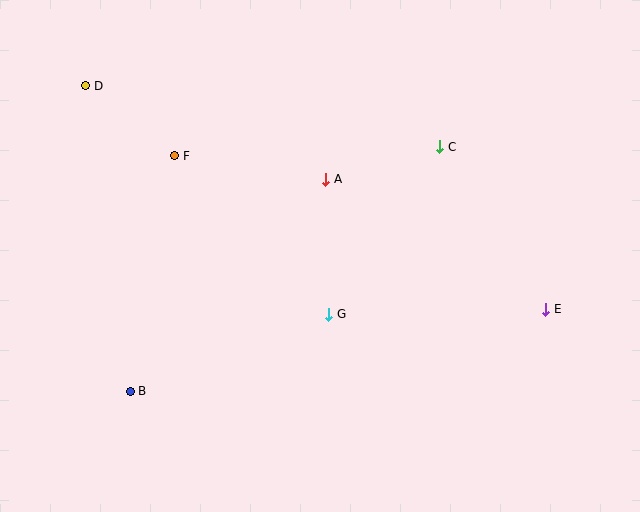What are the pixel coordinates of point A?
Point A is at (326, 179).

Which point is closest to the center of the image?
Point G at (329, 314) is closest to the center.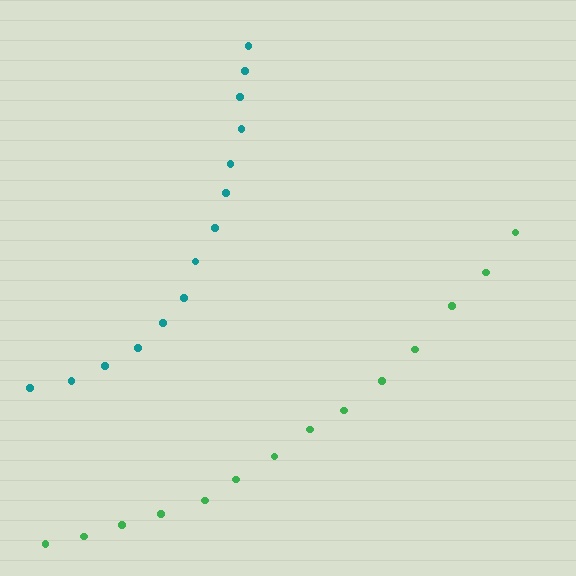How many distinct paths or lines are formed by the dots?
There are 2 distinct paths.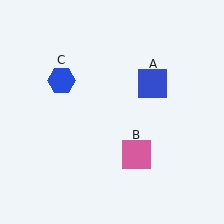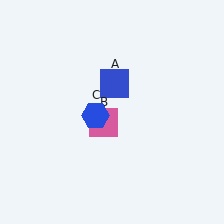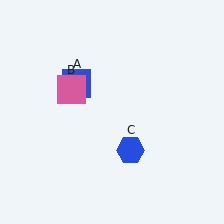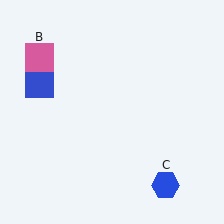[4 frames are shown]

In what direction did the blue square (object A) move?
The blue square (object A) moved left.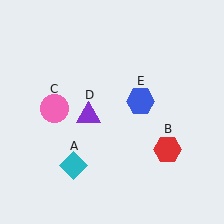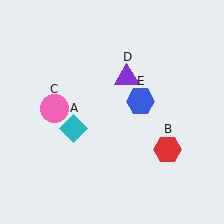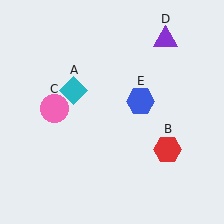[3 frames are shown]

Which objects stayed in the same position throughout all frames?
Red hexagon (object B) and pink circle (object C) and blue hexagon (object E) remained stationary.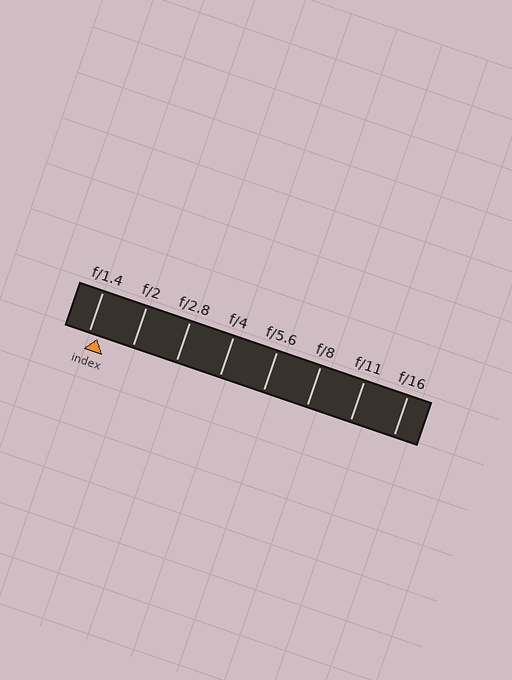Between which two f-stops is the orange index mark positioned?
The index mark is between f/1.4 and f/2.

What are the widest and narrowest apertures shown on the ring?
The widest aperture shown is f/1.4 and the narrowest is f/16.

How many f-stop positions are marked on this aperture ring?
There are 8 f-stop positions marked.